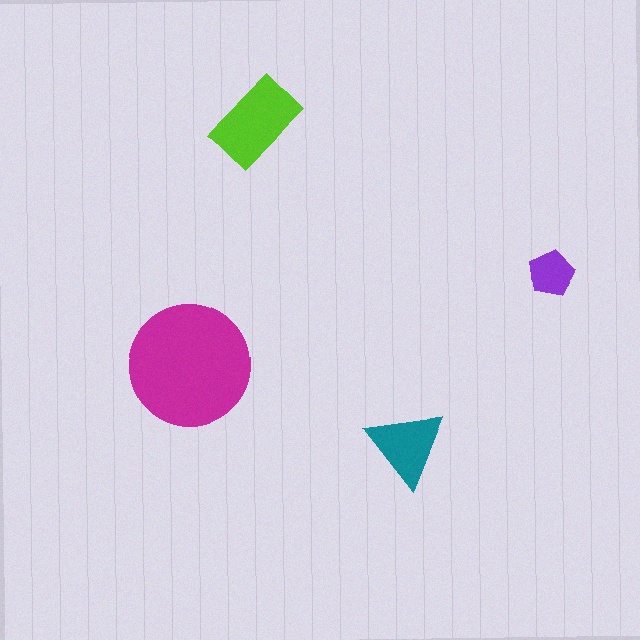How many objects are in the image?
There are 4 objects in the image.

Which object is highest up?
The lime rectangle is topmost.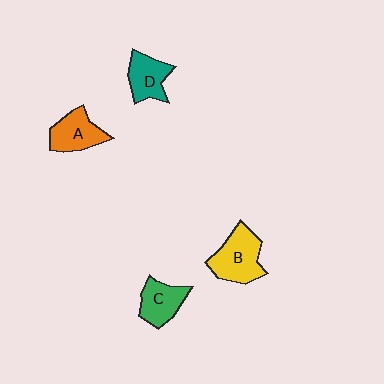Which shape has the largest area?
Shape B (yellow).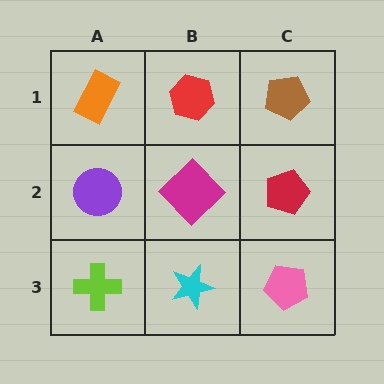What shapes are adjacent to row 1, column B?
A magenta diamond (row 2, column B), an orange rectangle (row 1, column A), a brown pentagon (row 1, column C).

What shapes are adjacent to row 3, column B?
A magenta diamond (row 2, column B), a lime cross (row 3, column A), a pink pentagon (row 3, column C).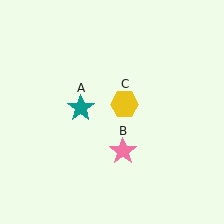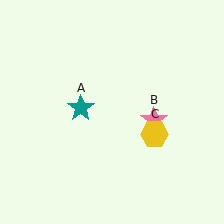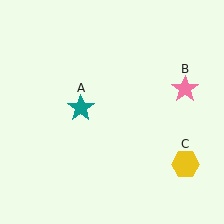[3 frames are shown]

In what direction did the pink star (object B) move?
The pink star (object B) moved up and to the right.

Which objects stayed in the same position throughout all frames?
Teal star (object A) remained stationary.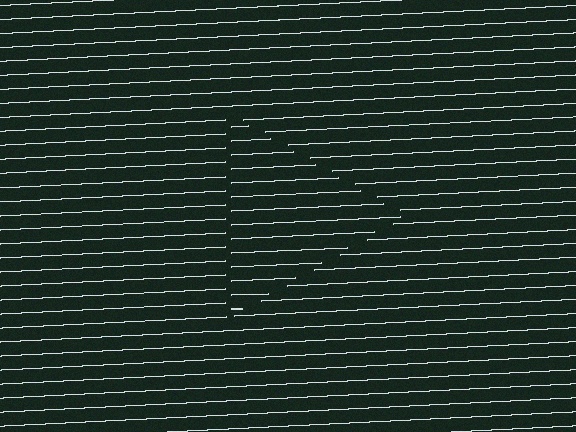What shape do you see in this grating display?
An illusory triangle. The interior of the shape contains the same grating, shifted by half a period — the contour is defined by the phase discontinuity where line-ends from the inner and outer gratings abut.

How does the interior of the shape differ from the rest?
The interior of the shape contains the same grating, shifted by half a period — the contour is defined by the phase discontinuity where line-ends from the inner and outer gratings abut.